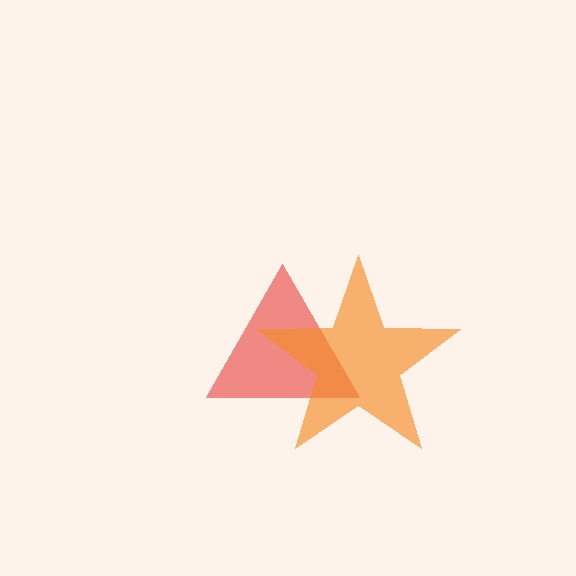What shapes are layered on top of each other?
The layered shapes are: a red triangle, an orange star.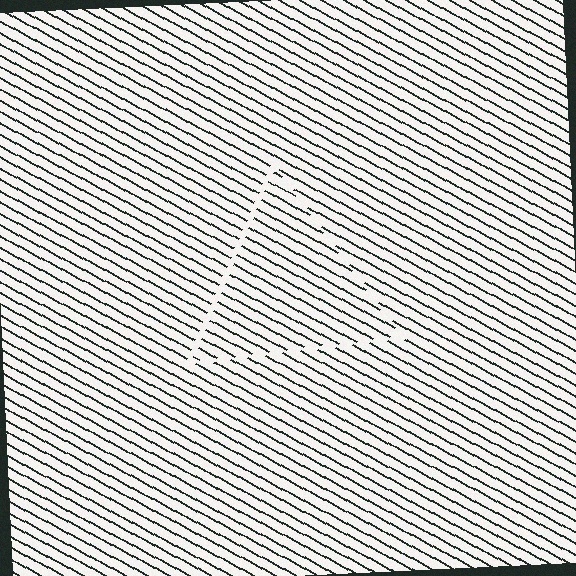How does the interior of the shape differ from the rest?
The interior of the shape contains the same grating, shifted by half a period — the contour is defined by the phase discontinuity where line-ends from the inner and outer gratings abut.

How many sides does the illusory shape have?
3 sides — the line-ends trace a triangle.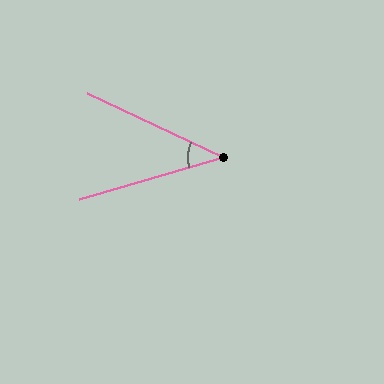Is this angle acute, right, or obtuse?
It is acute.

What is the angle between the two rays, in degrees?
Approximately 42 degrees.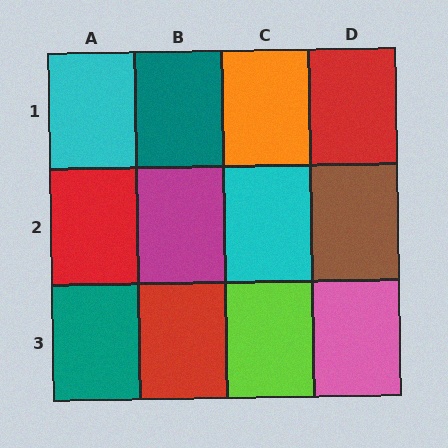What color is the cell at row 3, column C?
Lime.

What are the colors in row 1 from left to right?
Cyan, teal, orange, red.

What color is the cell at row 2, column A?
Red.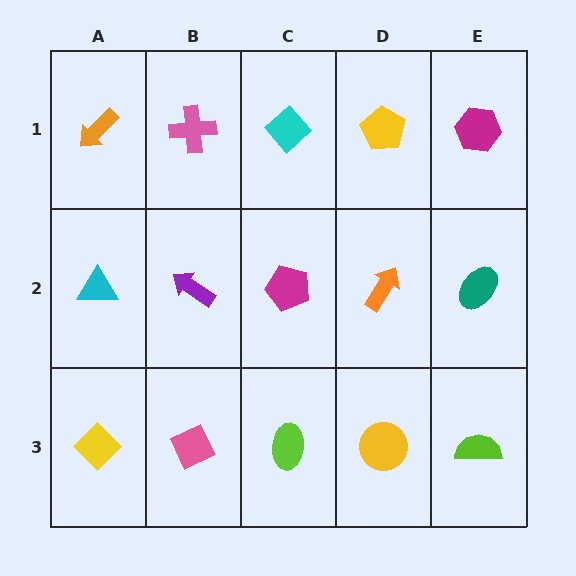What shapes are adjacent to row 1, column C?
A magenta pentagon (row 2, column C), a pink cross (row 1, column B), a yellow pentagon (row 1, column D).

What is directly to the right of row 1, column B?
A cyan diamond.